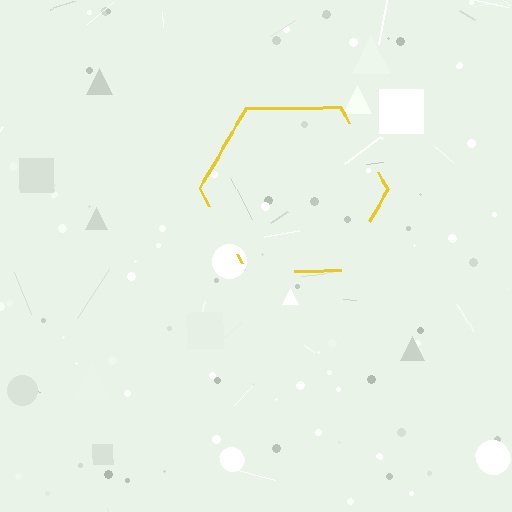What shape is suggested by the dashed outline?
The dashed outline suggests a hexagon.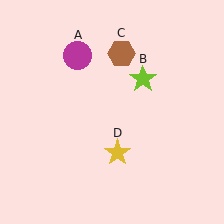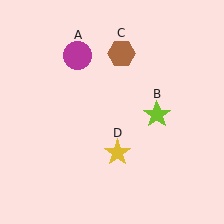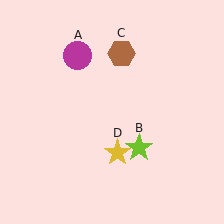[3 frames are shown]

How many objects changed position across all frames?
1 object changed position: lime star (object B).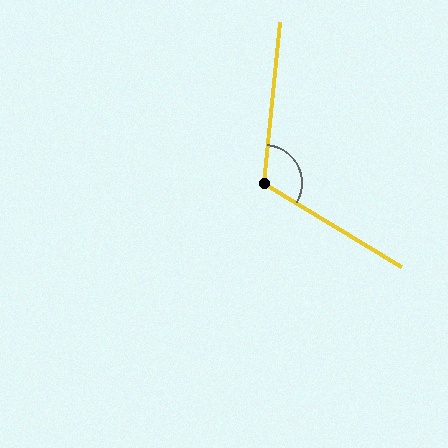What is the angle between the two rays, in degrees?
Approximately 115 degrees.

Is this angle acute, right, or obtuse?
It is obtuse.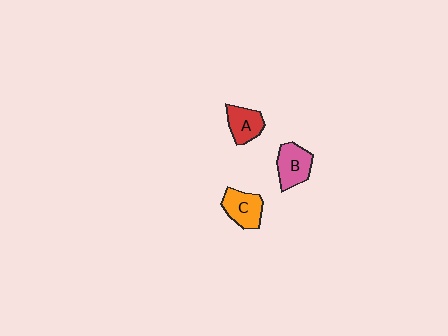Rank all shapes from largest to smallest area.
From largest to smallest: B (pink), C (orange), A (red).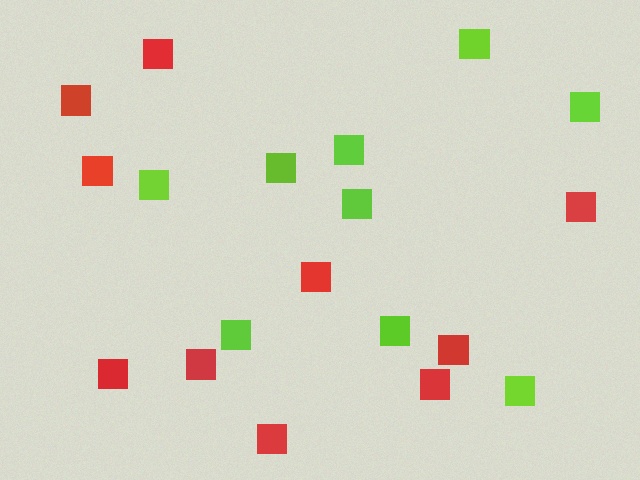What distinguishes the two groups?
There are 2 groups: one group of red squares (10) and one group of lime squares (9).